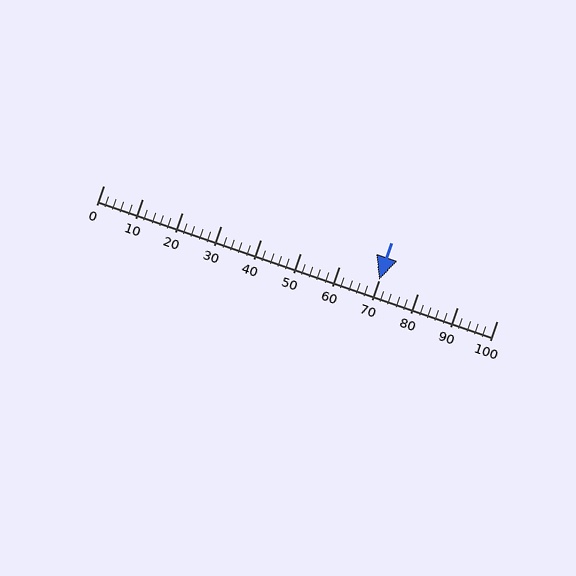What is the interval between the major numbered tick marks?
The major tick marks are spaced 10 units apart.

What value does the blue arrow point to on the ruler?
The blue arrow points to approximately 70.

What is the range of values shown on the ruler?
The ruler shows values from 0 to 100.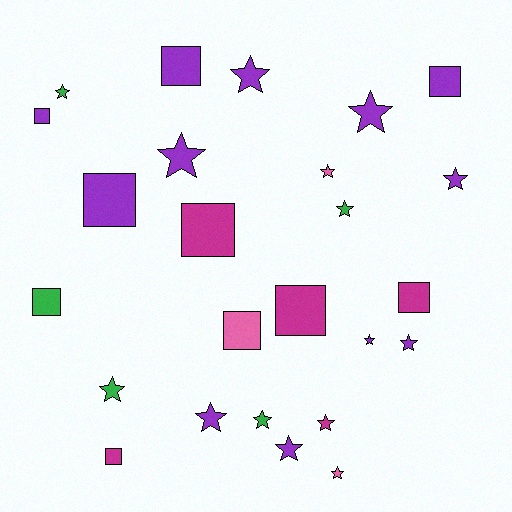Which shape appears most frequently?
Star, with 15 objects.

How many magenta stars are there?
There is 1 magenta star.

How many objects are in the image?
There are 25 objects.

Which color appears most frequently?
Purple, with 12 objects.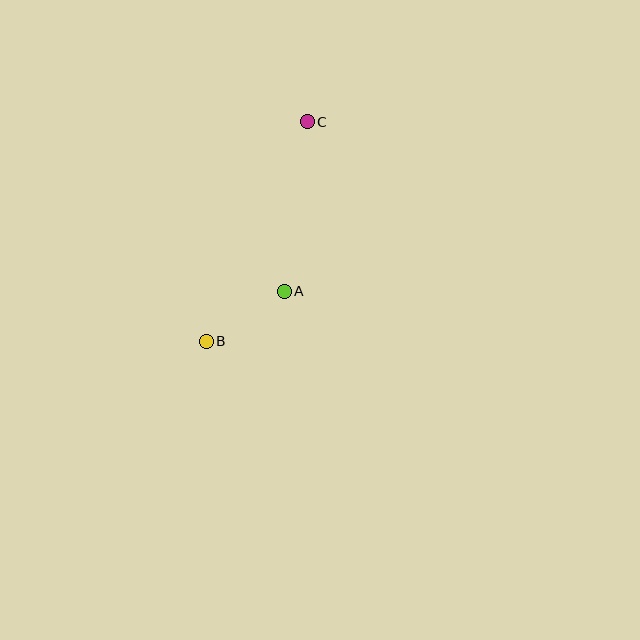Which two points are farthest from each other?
Points B and C are farthest from each other.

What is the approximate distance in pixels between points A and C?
The distance between A and C is approximately 171 pixels.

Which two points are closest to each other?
Points A and B are closest to each other.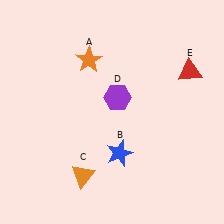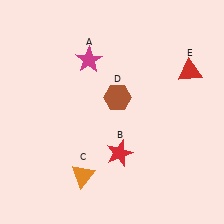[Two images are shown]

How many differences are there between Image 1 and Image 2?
There are 3 differences between the two images.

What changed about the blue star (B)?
In Image 1, B is blue. In Image 2, it changed to red.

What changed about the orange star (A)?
In Image 1, A is orange. In Image 2, it changed to magenta.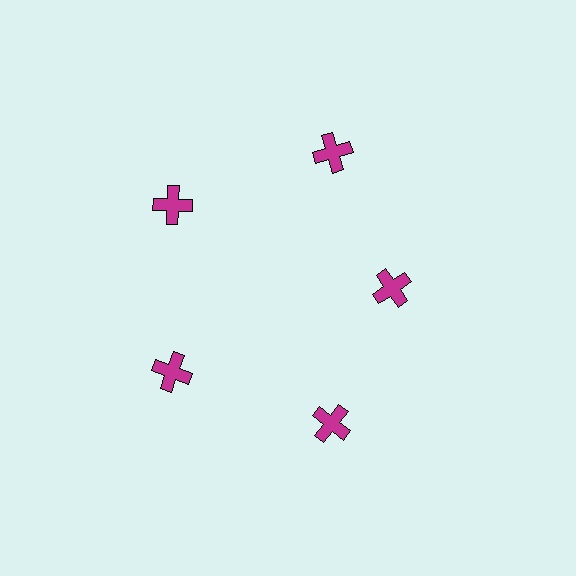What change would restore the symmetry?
The symmetry would be restored by moving it outward, back onto the ring so that all 5 crosses sit at equal angles and equal distance from the center.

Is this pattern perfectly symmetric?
No. The 5 magenta crosses are arranged in a ring, but one element near the 3 o'clock position is pulled inward toward the center, breaking the 5-fold rotational symmetry.